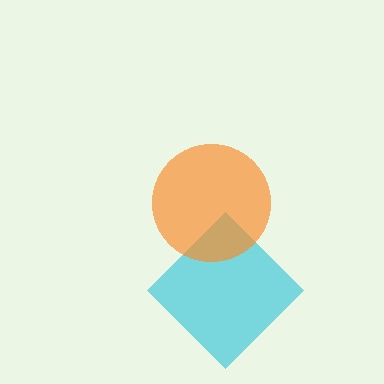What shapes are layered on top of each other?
The layered shapes are: a cyan diamond, an orange circle.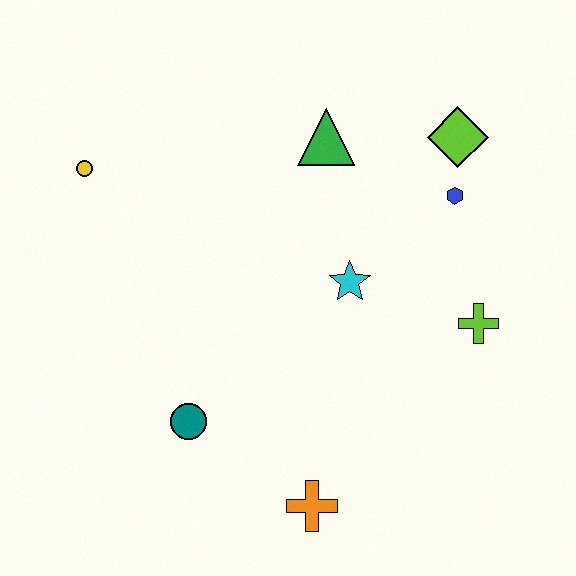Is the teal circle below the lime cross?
Yes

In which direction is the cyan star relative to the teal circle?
The cyan star is to the right of the teal circle.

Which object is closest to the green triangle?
The lime diamond is closest to the green triangle.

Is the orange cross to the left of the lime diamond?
Yes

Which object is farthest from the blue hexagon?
The yellow circle is farthest from the blue hexagon.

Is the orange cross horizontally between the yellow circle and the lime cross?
Yes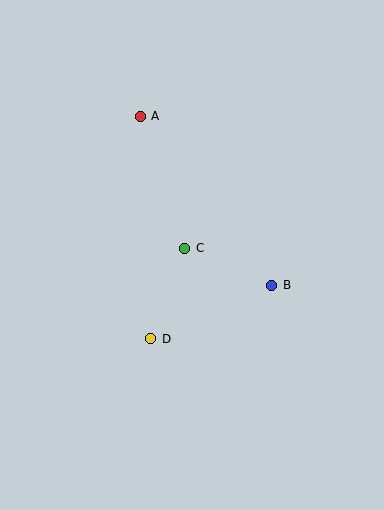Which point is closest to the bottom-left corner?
Point D is closest to the bottom-left corner.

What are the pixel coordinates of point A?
Point A is at (140, 116).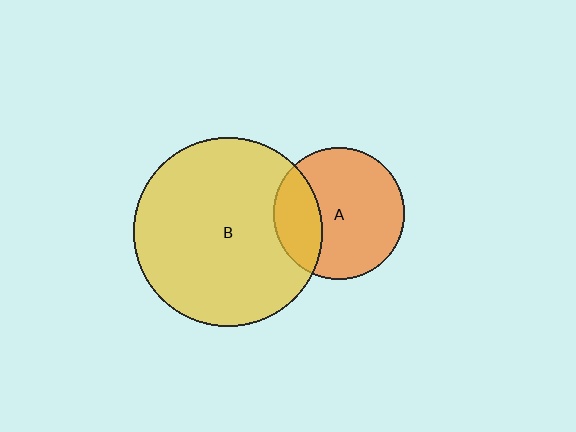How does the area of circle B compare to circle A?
Approximately 2.1 times.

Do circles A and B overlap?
Yes.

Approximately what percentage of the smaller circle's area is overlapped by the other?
Approximately 25%.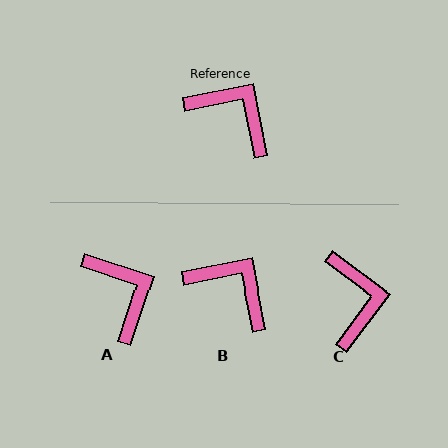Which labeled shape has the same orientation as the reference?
B.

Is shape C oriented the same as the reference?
No, it is off by about 48 degrees.